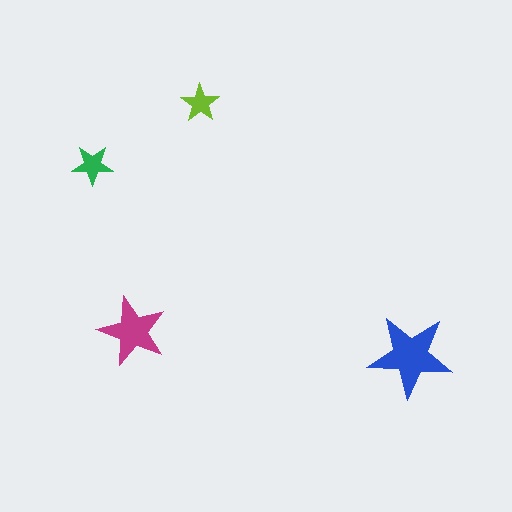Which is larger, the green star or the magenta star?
The magenta one.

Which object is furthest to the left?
The green star is leftmost.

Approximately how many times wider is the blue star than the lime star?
About 2 times wider.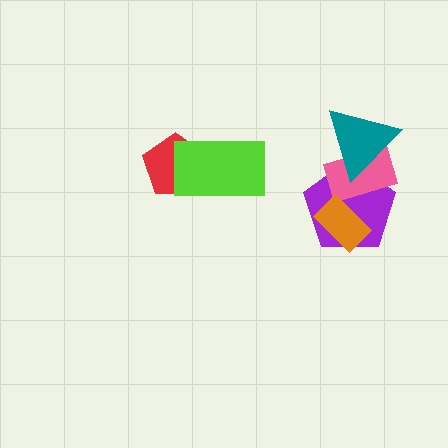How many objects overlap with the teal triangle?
2 objects overlap with the teal triangle.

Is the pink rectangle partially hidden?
Yes, it is partially covered by another shape.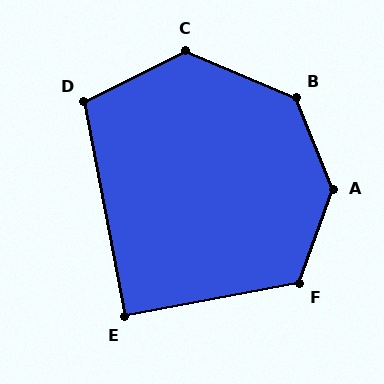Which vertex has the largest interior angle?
A, at approximately 139 degrees.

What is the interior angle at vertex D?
Approximately 105 degrees (obtuse).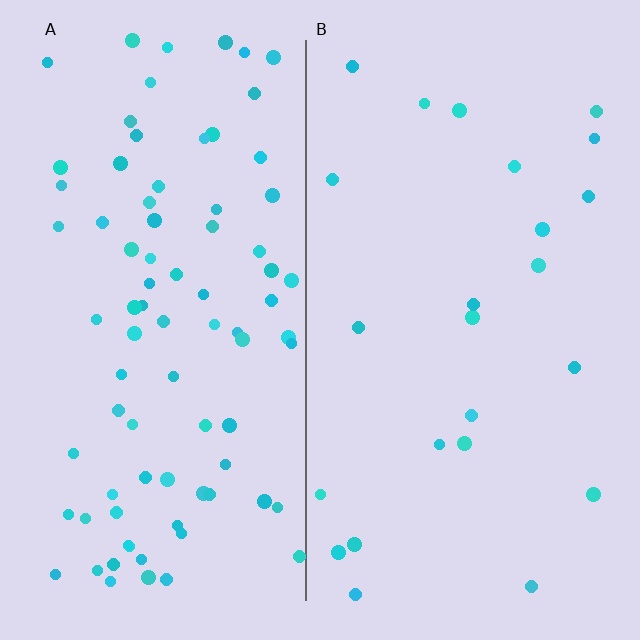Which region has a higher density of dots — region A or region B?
A (the left).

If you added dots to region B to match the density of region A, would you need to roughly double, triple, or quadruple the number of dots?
Approximately quadruple.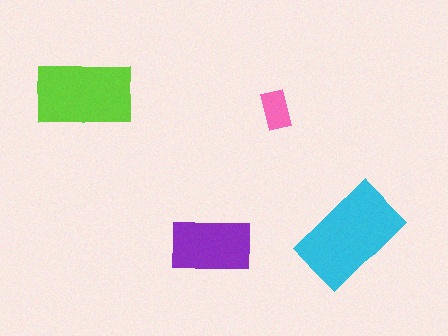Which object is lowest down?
The purple rectangle is bottommost.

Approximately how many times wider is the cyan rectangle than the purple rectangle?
About 1.5 times wider.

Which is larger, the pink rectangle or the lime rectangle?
The lime one.